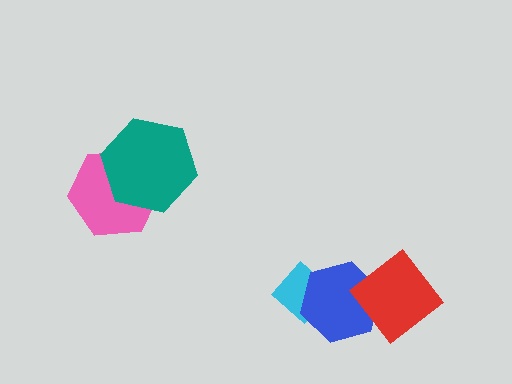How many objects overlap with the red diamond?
1 object overlaps with the red diamond.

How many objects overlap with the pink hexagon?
1 object overlaps with the pink hexagon.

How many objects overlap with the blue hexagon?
2 objects overlap with the blue hexagon.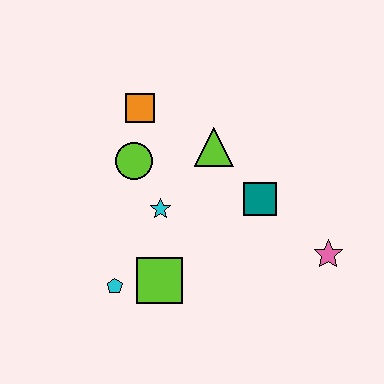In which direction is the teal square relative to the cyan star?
The teal square is to the right of the cyan star.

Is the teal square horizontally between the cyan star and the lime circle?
No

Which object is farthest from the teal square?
The cyan pentagon is farthest from the teal square.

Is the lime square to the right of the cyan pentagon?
Yes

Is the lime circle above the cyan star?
Yes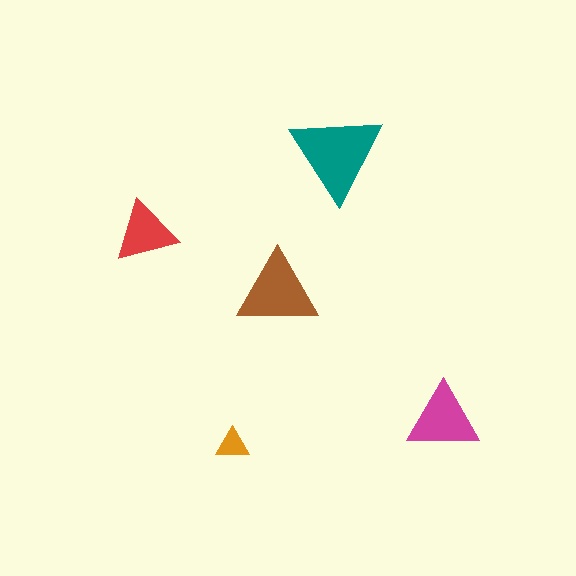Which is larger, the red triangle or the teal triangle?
The teal one.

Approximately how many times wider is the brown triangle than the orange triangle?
About 2.5 times wider.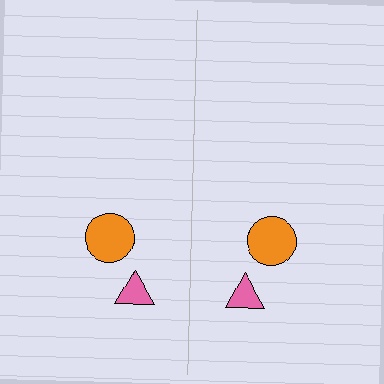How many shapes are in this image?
There are 4 shapes in this image.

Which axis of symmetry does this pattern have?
The pattern has a vertical axis of symmetry running through the center of the image.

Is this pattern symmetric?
Yes, this pattern has bilateral (reflection) symmetry.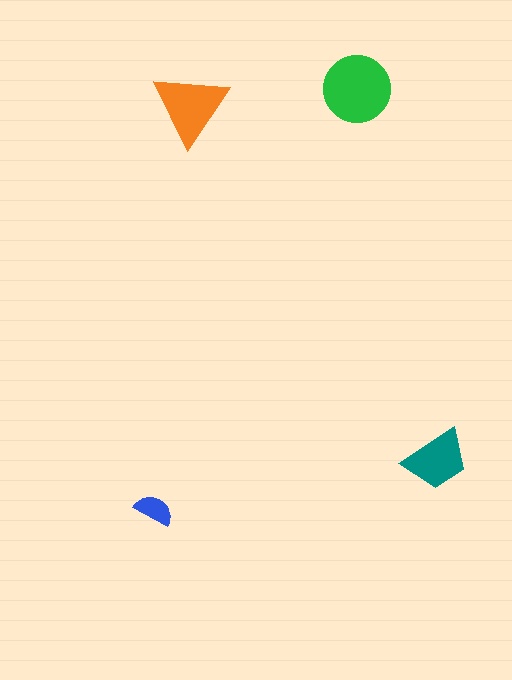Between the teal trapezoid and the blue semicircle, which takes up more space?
The teal trapezoid.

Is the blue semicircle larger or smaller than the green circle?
Smaller.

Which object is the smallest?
The blue semicircle.